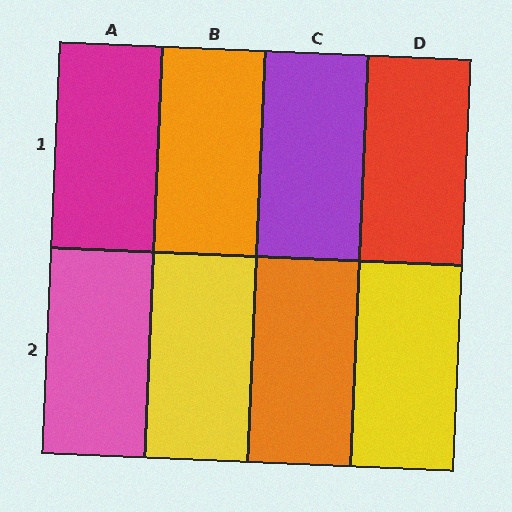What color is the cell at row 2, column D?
Yellow.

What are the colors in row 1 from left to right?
Magenta, orange, purple, red.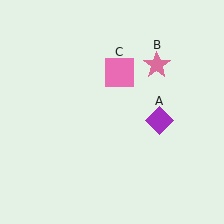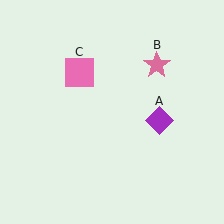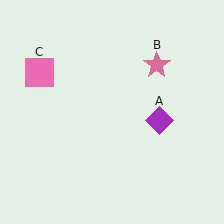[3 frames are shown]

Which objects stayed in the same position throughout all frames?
Purple diamond (object A) and pink star (object B) remained stationary.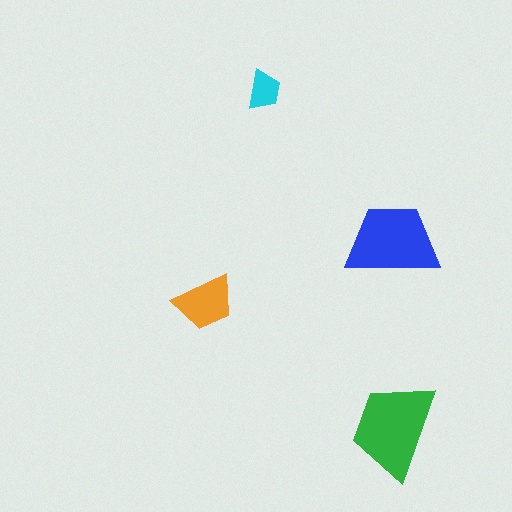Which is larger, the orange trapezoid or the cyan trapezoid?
The orange one.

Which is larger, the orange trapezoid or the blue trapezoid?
The blue one.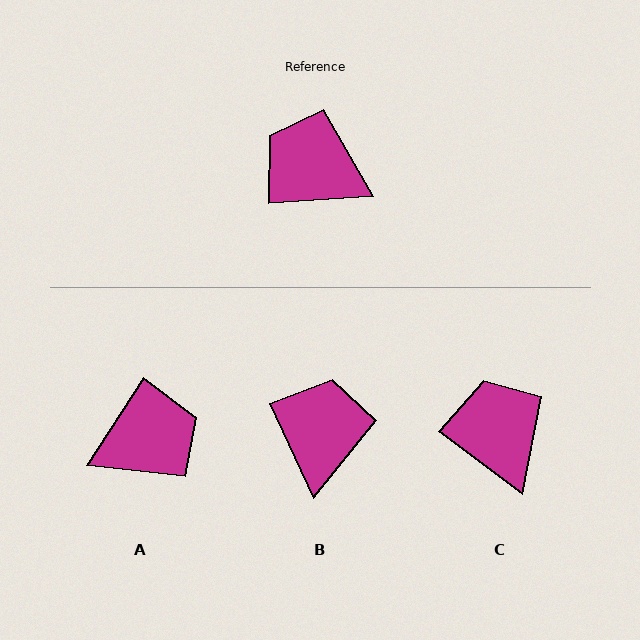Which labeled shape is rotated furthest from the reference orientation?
A, about 127 degrees away.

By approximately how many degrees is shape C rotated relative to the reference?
Approximately 41 degrees clockwise.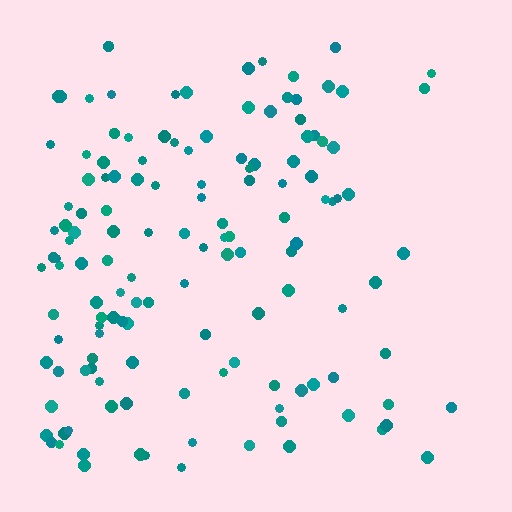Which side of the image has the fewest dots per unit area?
The right.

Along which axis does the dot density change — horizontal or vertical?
Horizontal.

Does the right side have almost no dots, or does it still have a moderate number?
Still a moderate number, just noticeably fewer than the left.